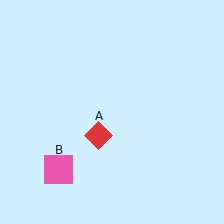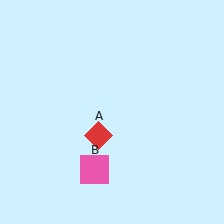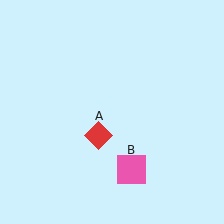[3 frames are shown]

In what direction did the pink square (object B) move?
The pink square (object B) moved right.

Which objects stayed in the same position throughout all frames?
Red diamond (object A) remained stationary.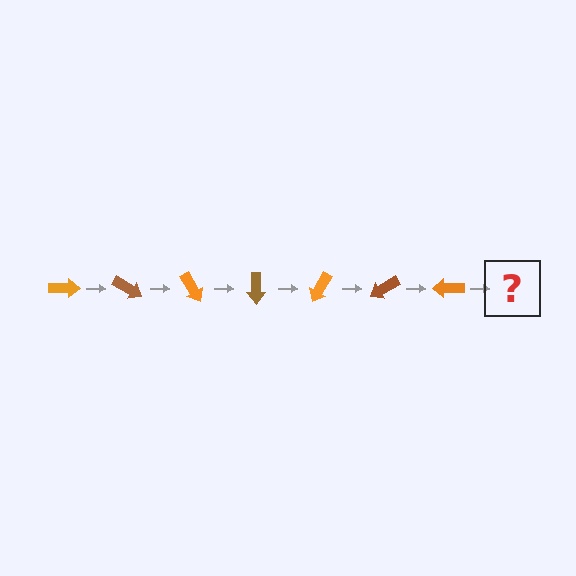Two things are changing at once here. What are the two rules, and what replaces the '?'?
The two rules are that it rotates 30 degrees each step and the color cycles through orange and brown. The '?' should be a brown arrow, rotated 210 degrees from the start.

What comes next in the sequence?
The next element should be a brown arrow, rotated 210 degrees from the start.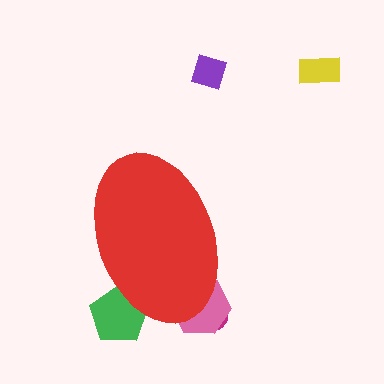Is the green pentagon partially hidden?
Yes, the green pentagon is partially hidden behind the red ellipse.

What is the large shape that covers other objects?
A red ellipse.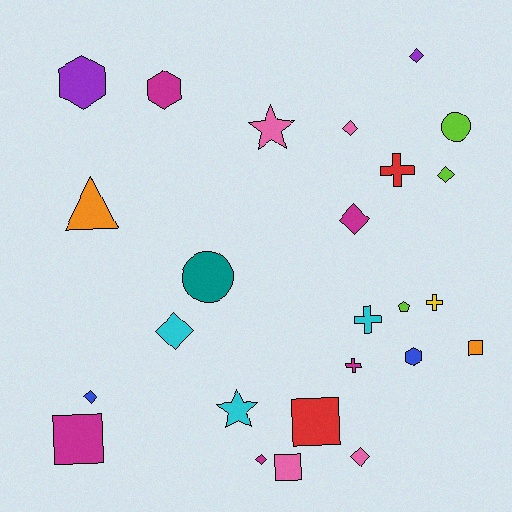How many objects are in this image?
There are 25 objects.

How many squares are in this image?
There are 4 squares.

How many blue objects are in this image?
There are 2 blue objects.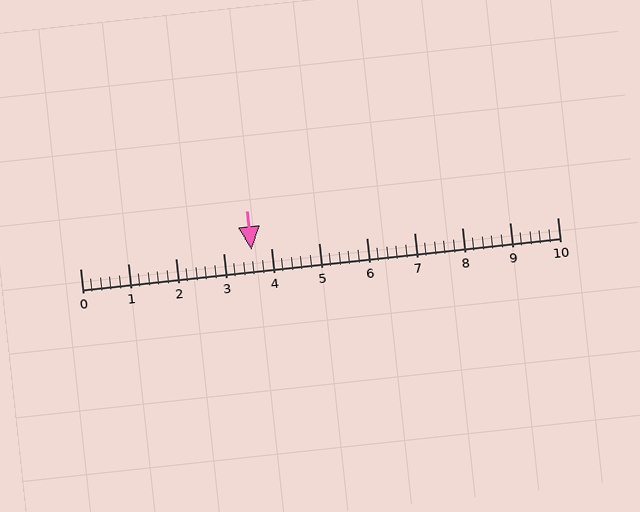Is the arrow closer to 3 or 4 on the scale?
The arrow is closer to 4.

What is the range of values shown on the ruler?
The ruler shows values from 0 to 10.